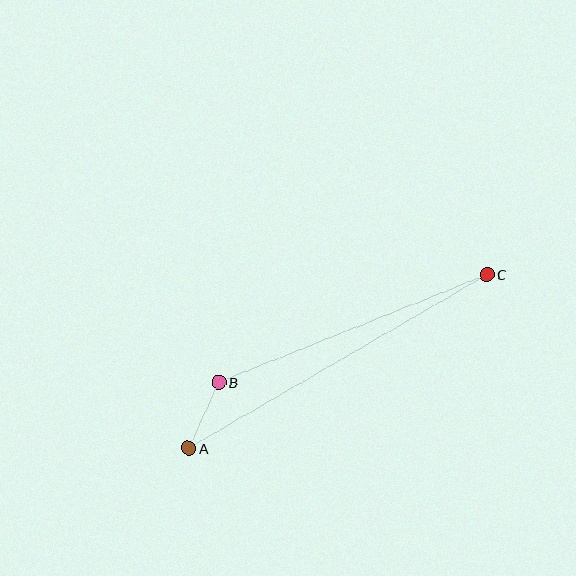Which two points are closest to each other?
Points A and B are closest to each other.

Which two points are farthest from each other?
Points A and C are farthest from each other.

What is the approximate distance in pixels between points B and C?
The distance between B and C is approximately 289 pixels.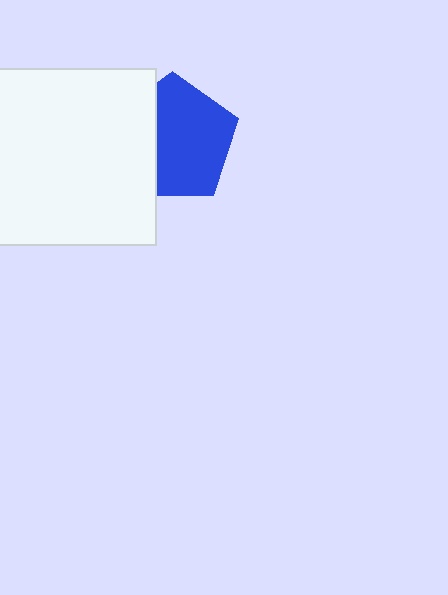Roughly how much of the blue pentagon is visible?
Most of it is visible (roughly 66%).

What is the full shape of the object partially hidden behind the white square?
The partially hidden object is a blue pentagon.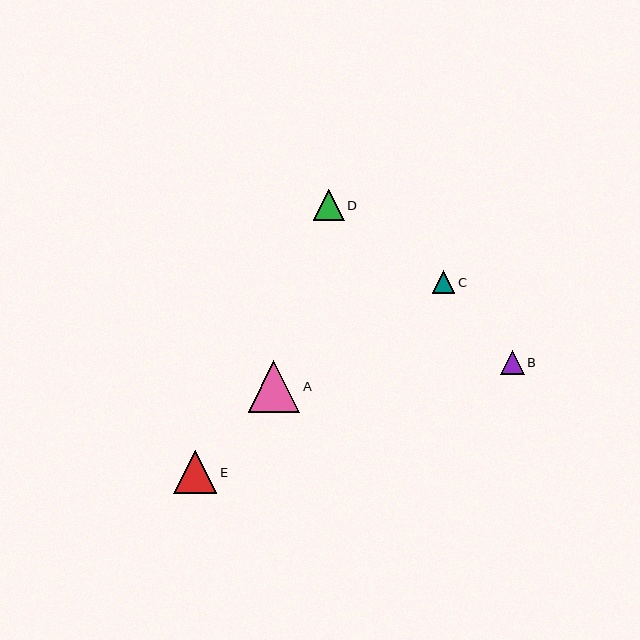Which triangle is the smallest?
Triangle C is the smallest with a size of approximately 22 pixels.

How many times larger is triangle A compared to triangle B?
Triangle A is approximately 2.2 times the size of triangle B.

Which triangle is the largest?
Triangle A is the largest with a size of approximately 52 pixels.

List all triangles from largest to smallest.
From largest to smallest: A, E, D, B, C.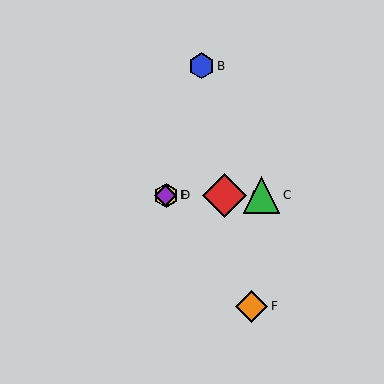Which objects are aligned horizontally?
Objects A, C, D, E are aligned horizontally.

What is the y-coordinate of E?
Object E is at y≈195.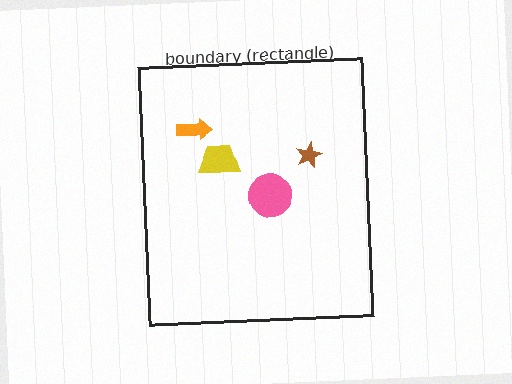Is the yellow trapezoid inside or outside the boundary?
Inside.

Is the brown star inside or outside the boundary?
Inside.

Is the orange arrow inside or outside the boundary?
Inside.